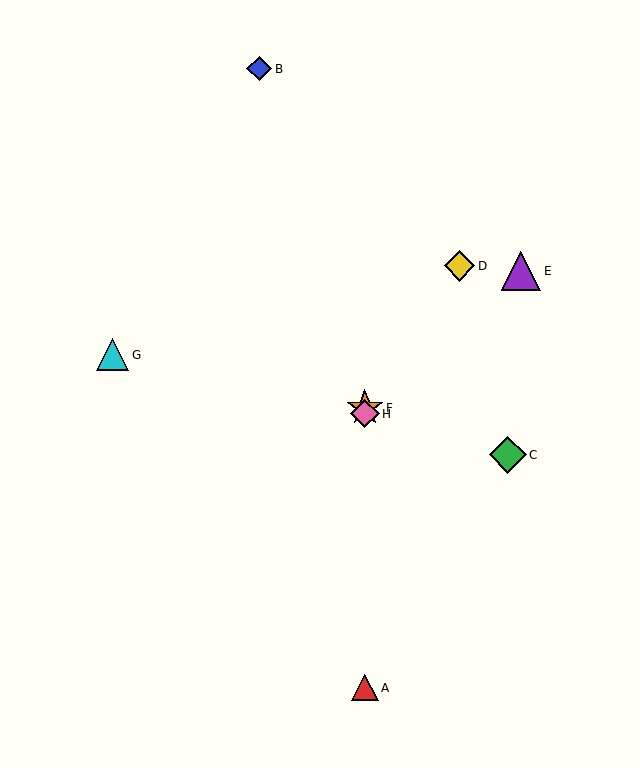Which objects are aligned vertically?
Objects A, F, H are aligned vertically.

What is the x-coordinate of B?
Object B is at x≈259.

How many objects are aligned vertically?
3 objects (A, F, H) are aligned vertically.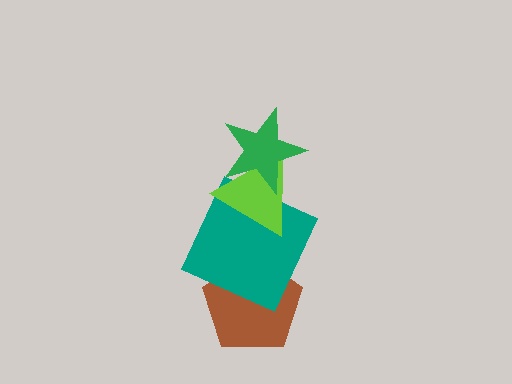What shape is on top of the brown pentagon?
The teal square is on top of the brown pentagon.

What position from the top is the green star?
The green star is 1st from the top.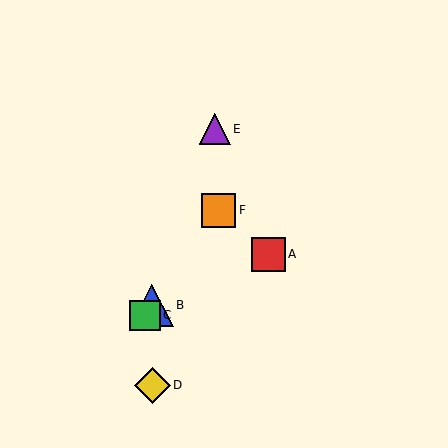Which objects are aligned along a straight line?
Objects B, C, F are aligned along a straight line.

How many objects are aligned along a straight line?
3 objects (B, C, F) are aligned along a straight line.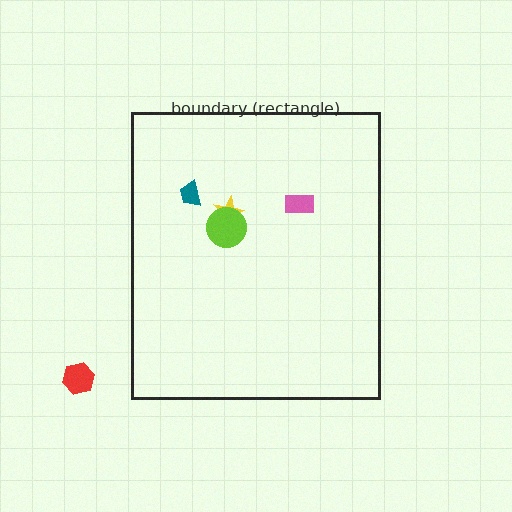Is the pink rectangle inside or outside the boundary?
Inside.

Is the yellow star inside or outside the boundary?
Inside.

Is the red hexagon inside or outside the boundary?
Outside.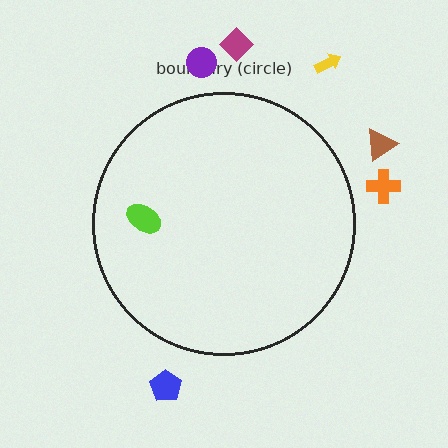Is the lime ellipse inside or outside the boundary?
Inside.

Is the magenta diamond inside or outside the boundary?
Outside.